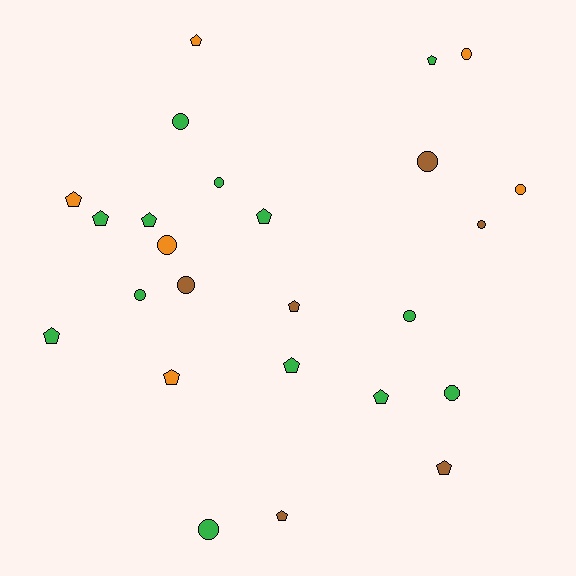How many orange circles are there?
There are 3 orange circles.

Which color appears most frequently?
Green, with 13 objects.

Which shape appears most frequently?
Pentagon, with 13 objects.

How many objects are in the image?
There are 25 objects.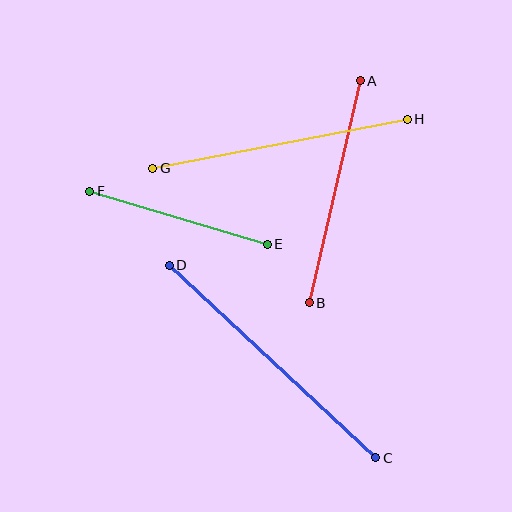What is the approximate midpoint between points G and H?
The midpoint is at approximately (280, 144) pixels.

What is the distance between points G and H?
The distance is approximately 259 pixels.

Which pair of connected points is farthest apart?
Points C and D are farthest apart.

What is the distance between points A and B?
The distance is approximately 228 pixels.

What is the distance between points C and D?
The distance is approximately 282 pixels.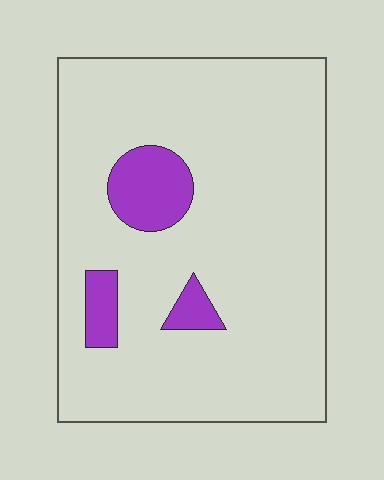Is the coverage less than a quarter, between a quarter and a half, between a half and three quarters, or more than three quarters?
Less than a quarter.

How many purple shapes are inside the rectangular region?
3.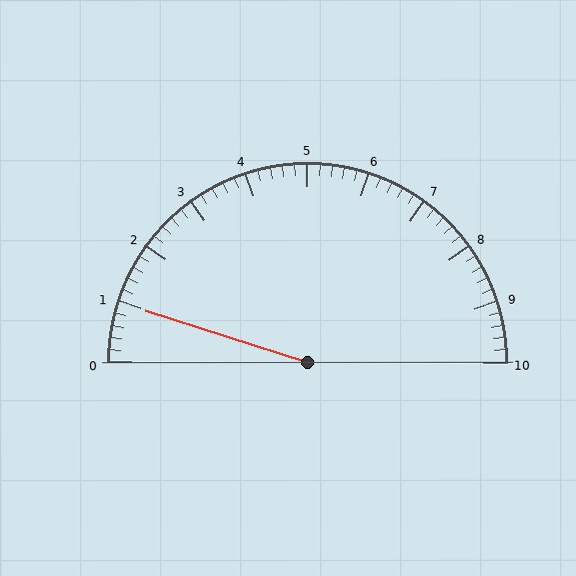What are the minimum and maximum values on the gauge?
The gauge ranges from 0 to 10.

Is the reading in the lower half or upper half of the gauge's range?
The reading is in the lower half of the range (0 to 10).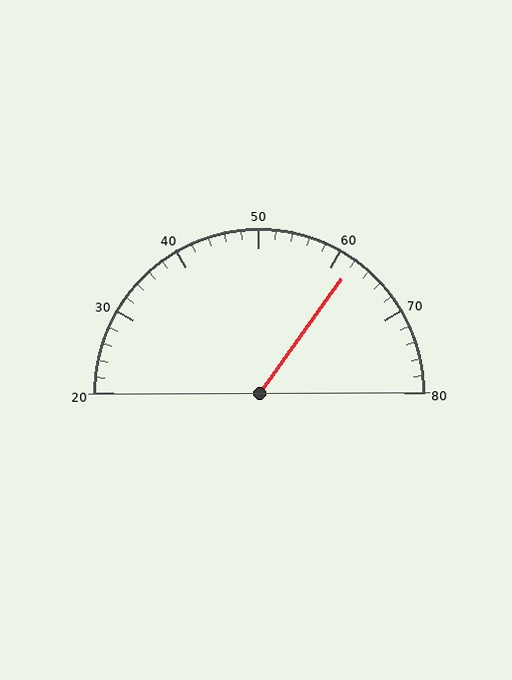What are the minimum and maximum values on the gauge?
The gauge ranges from 20 to 80.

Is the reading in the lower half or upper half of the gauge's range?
The reading is in the upper half of the range (20 to 80).